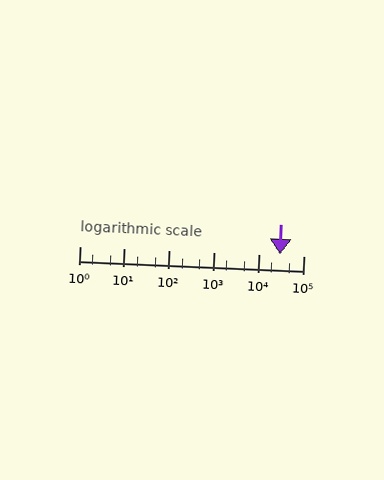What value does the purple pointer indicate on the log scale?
The pointer indicates approximately 30000.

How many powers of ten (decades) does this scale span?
The scale spans 5 decades, from 1 to 100000.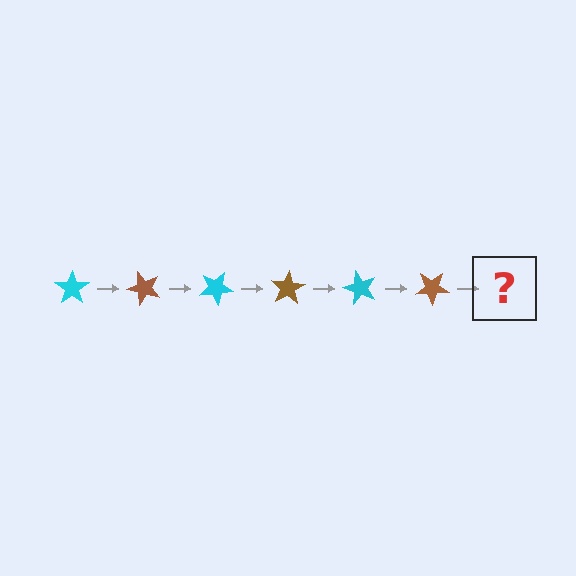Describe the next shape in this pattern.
It should be a cyan star, rotated 300 degrees from the start.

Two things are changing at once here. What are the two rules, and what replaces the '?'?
The two rules are that it rotates 50 degrees each step and the color cycles through cyan and brown. The '?' should be a cyan star, rotated 300 degrees from the start.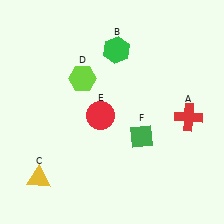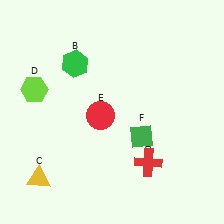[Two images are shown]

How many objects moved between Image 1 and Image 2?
3 objects moved between the two images.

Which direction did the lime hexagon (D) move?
The lime hexagon (D) moved left.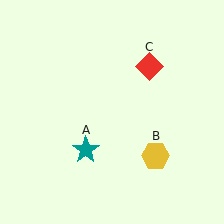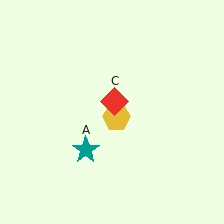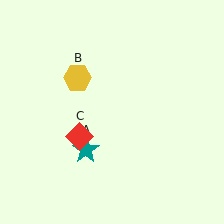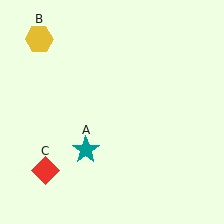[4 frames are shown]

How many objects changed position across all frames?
2 objects changed position: yellow hexagon (object B), red diamond (object C).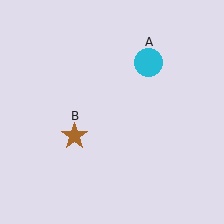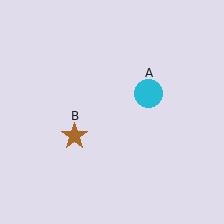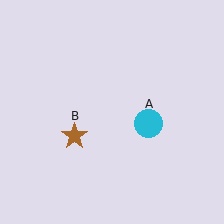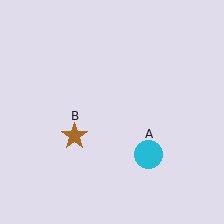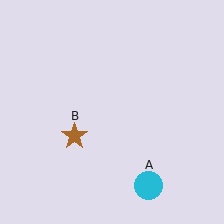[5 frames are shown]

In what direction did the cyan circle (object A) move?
The cyan circle (object A) moved down.